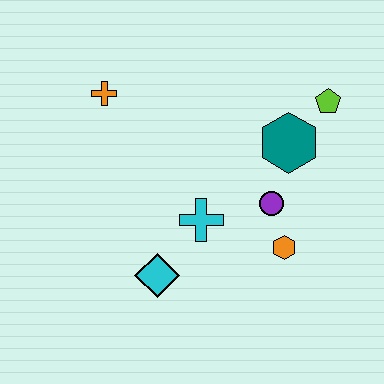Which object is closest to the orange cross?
The cyan cross is closest to the orange cross.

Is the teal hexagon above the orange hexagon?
Yes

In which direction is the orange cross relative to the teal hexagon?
The orange cross is to the left of the teal hexagon.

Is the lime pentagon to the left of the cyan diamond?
No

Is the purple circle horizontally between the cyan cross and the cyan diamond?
No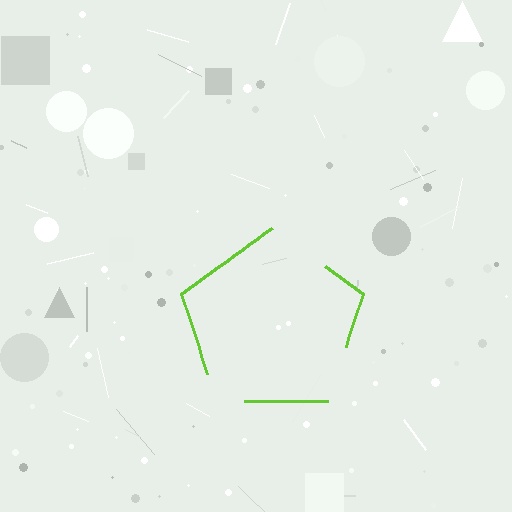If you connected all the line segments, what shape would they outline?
They would outline a pentagon.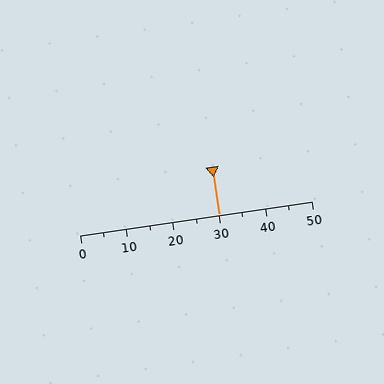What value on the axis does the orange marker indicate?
The marker indicates approximately 30.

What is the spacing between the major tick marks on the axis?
The major ticks are spaced 10 apart.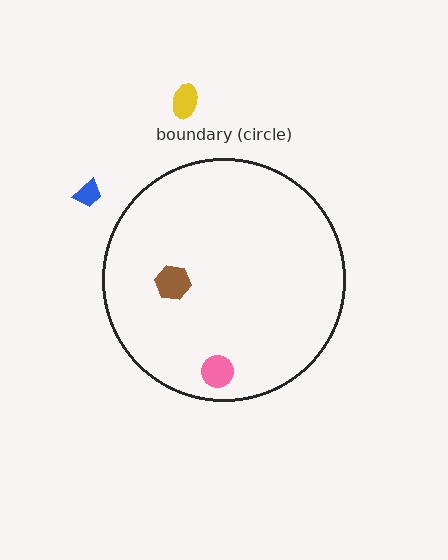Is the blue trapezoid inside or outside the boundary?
Outside.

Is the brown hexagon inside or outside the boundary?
Inside.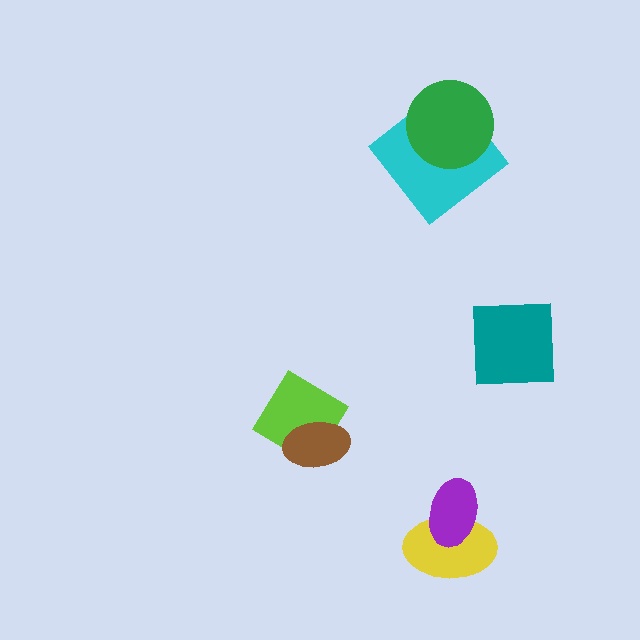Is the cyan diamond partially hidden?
Yes, it is partially covered by another shape.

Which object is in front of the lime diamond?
The brown ellipse is in front of the lime diamond.